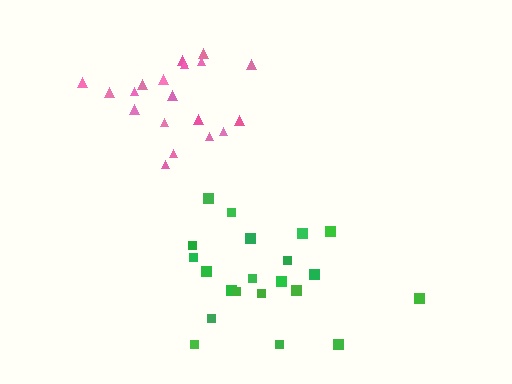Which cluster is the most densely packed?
Pink.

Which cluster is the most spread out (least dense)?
Green.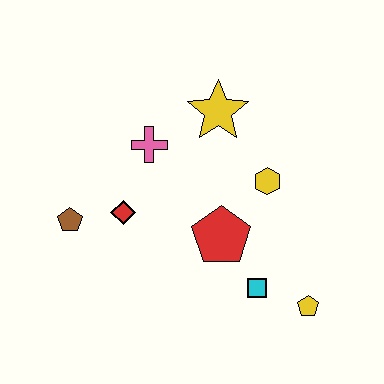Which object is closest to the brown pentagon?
The red diamond is closest to the brown pentagon.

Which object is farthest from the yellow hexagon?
The brown pentagon is farthest from the yellow hexagon.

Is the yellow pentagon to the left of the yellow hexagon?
No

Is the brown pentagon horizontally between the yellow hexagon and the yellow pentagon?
No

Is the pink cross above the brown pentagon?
Yes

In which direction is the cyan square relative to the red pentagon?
The cyan square is below the red pentagon.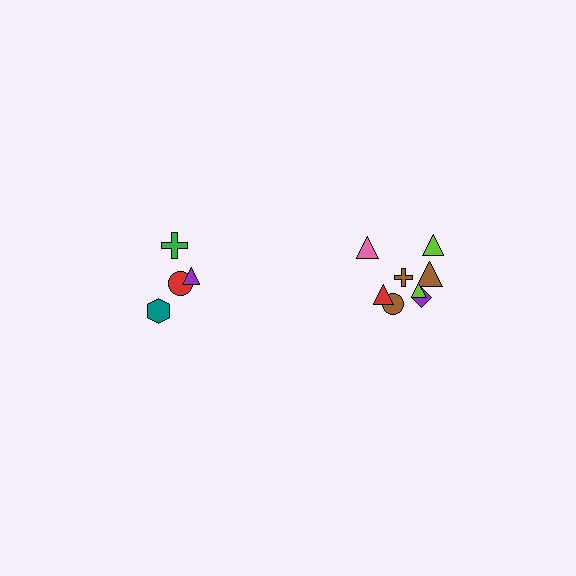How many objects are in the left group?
There are 4 objects.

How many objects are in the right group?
There are 8 objects.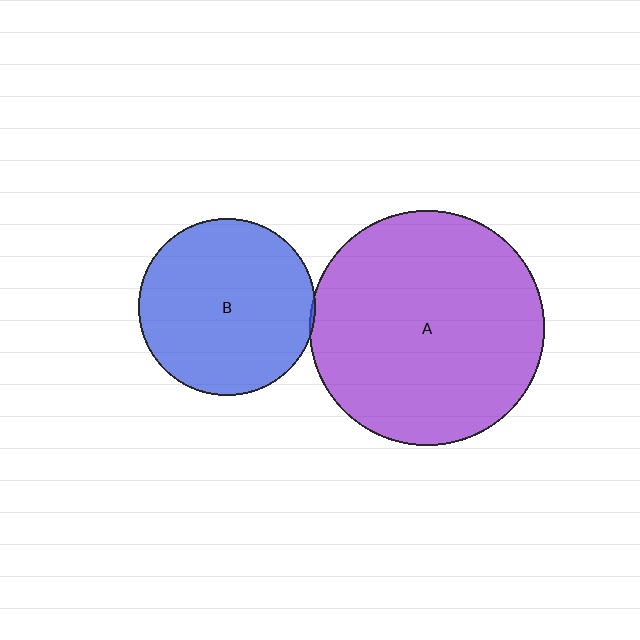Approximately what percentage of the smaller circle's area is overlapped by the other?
Approximately 5%.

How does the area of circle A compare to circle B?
Approximately 1.8 times.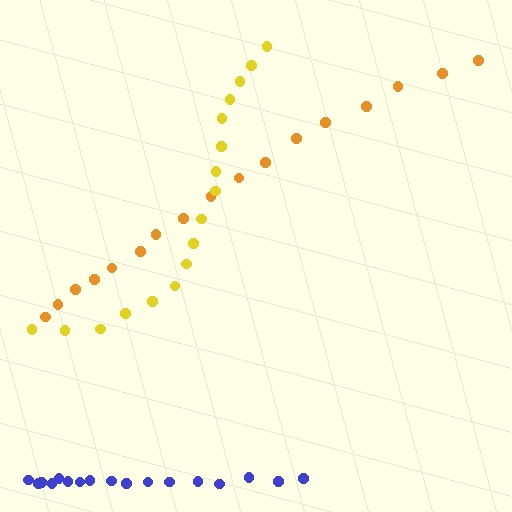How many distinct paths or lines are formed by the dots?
There are 3 distinct paths.